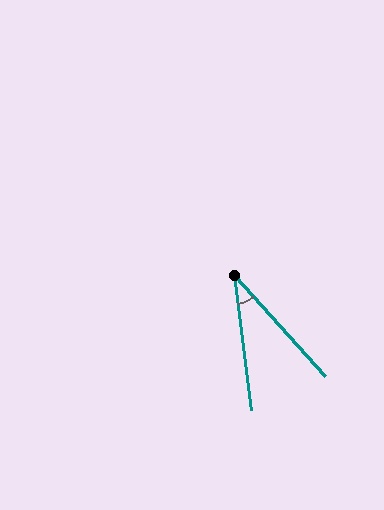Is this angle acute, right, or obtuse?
It is acute.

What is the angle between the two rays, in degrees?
Approximately 35 degrees.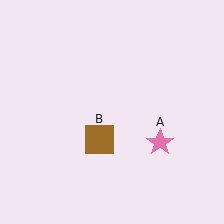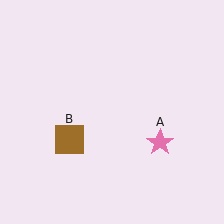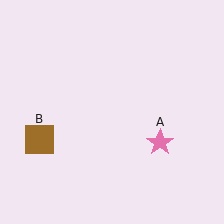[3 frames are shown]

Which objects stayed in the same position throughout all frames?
Pink star (object A) remained stationary.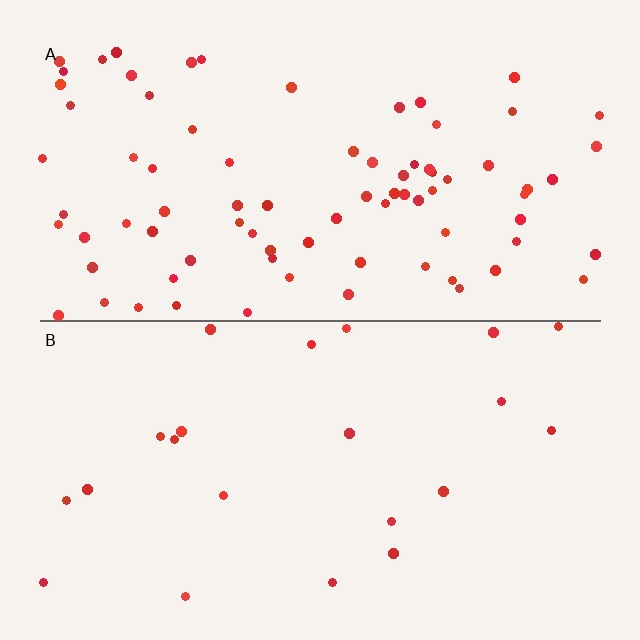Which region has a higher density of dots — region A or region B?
A (the top).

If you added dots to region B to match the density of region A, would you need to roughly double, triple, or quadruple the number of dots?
Approximately quadruple.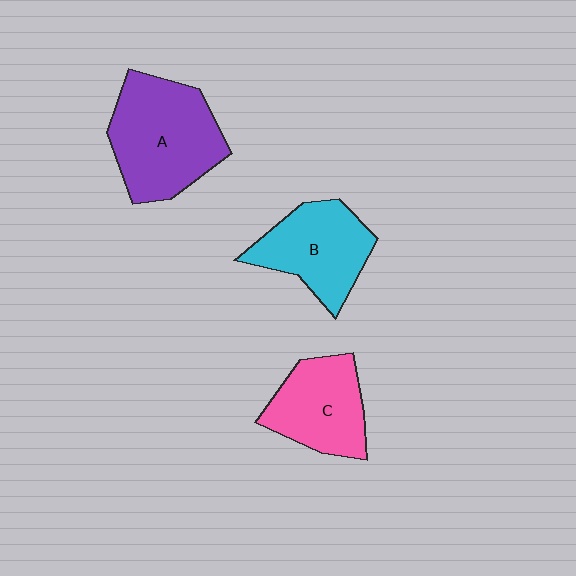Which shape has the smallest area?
Shape C (pink).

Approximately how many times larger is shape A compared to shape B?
Approximately 1.3 times.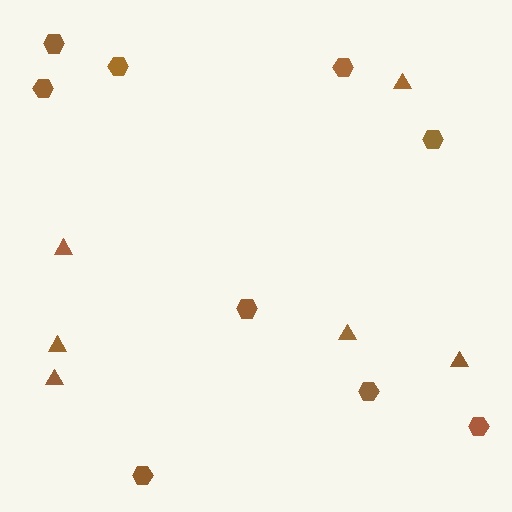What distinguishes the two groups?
There are 2 groups: one group of hexagons (9) and one group of triangles (6).